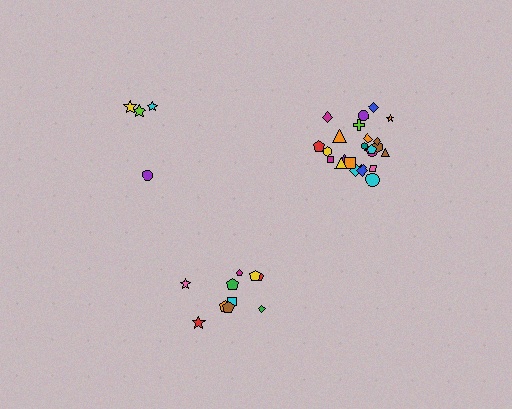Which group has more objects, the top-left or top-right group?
The top-right group.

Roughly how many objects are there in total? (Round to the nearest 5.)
Roughly 40 objects in total.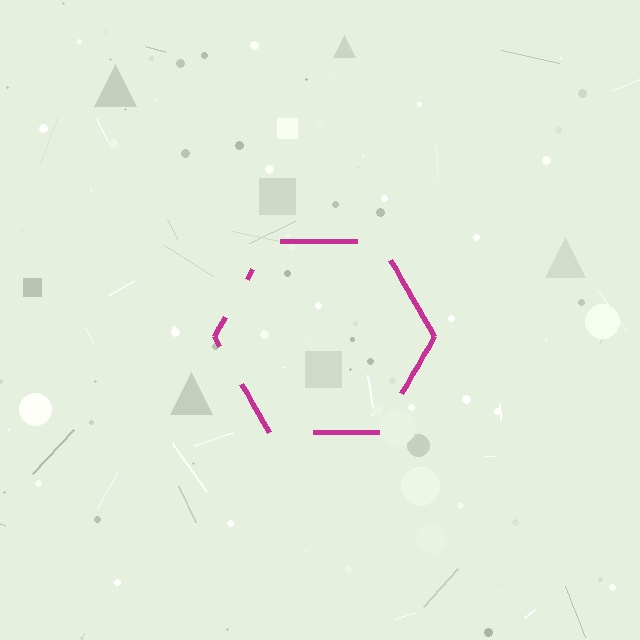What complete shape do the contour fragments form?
The contour fragments form a hexagon.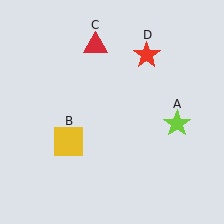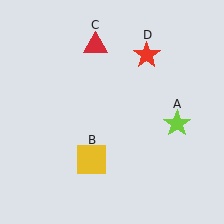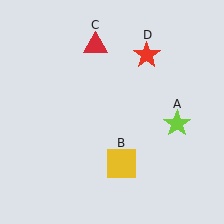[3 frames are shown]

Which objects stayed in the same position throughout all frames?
Lime star (object A) and red triangle (object C) and red star (object D) remained stationary.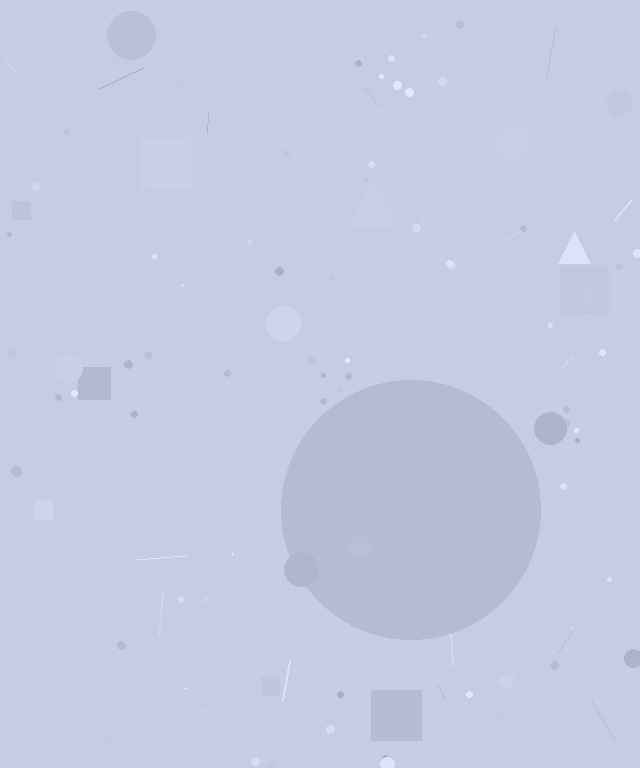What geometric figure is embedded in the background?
A circle is embedded in the background.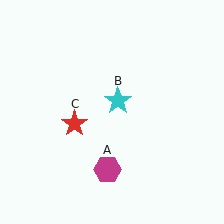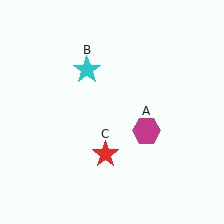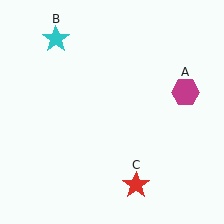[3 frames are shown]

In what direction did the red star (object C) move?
The red star (object C) moved down and to the right.